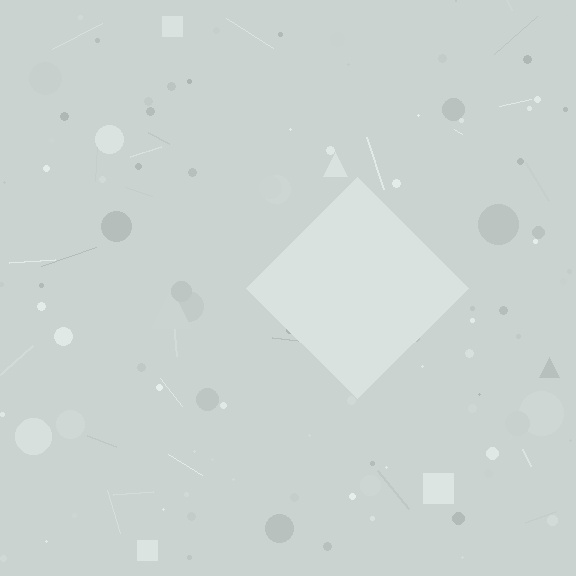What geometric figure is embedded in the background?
A diamond is embedded in the background.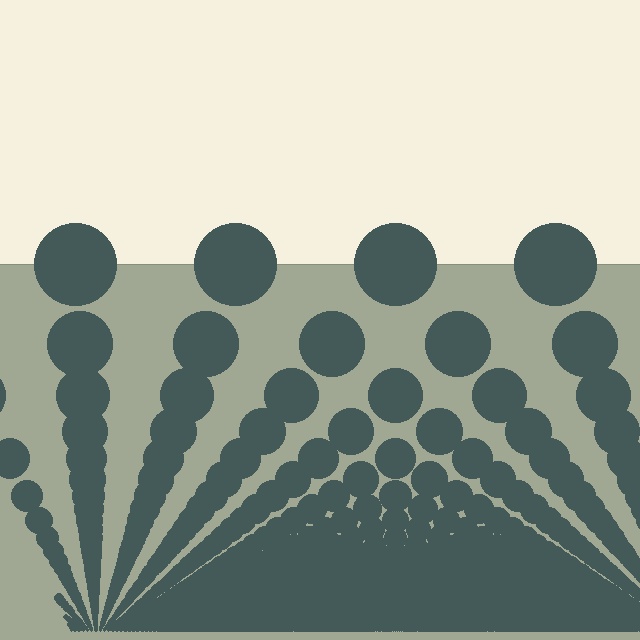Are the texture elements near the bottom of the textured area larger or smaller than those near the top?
Smaller. The gradient is inverted — elements near the bottom are smaller and denser.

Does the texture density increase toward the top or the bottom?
Density increases toward the bottom.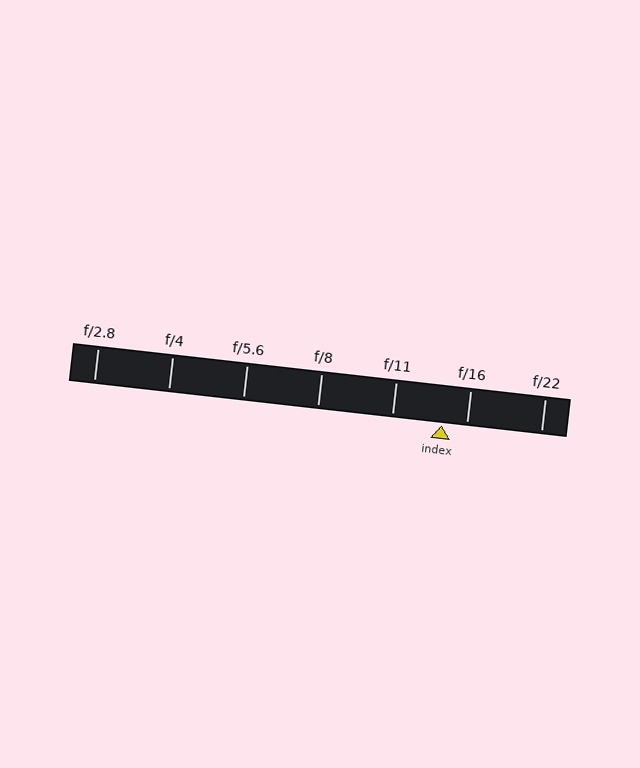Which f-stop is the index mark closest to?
The index mark is closest to f/16.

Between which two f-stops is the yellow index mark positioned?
The index mark is between f/11 and f/16.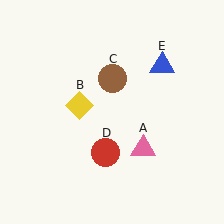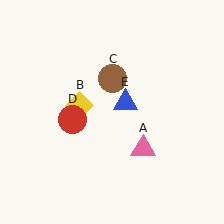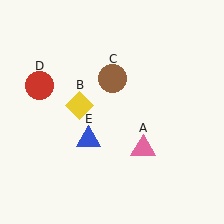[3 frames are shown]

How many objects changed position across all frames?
2 objects changed position: red circle (object D), blue triangle (object E).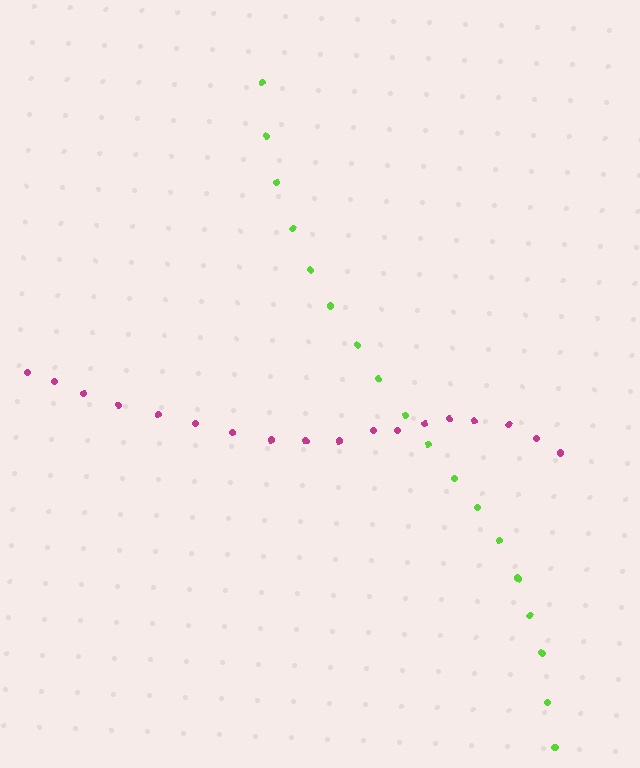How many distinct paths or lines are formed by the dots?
There are 2 distinct paths.